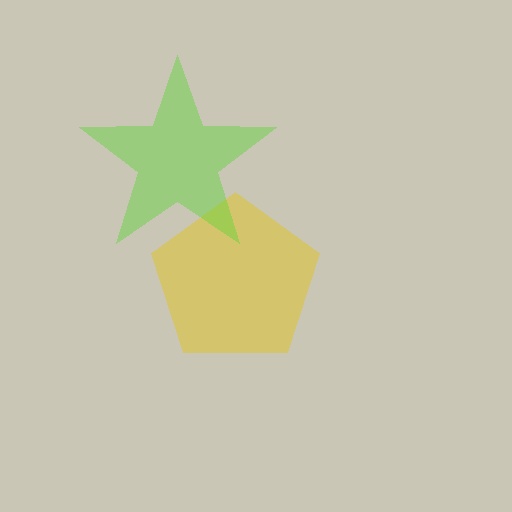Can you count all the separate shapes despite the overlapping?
Yes, there are 2 separate shapes.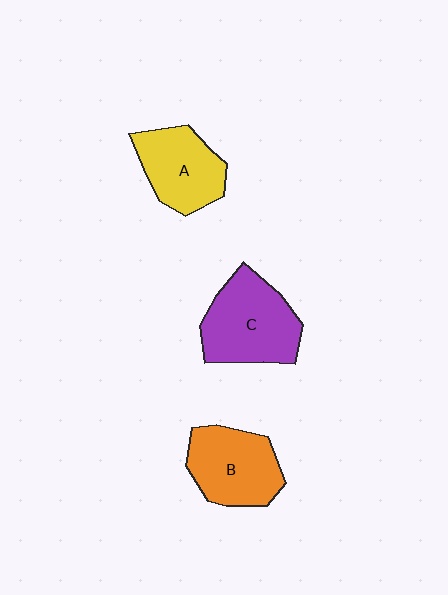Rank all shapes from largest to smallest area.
From largest to smallest: C (purple), B (orange), A (yellow).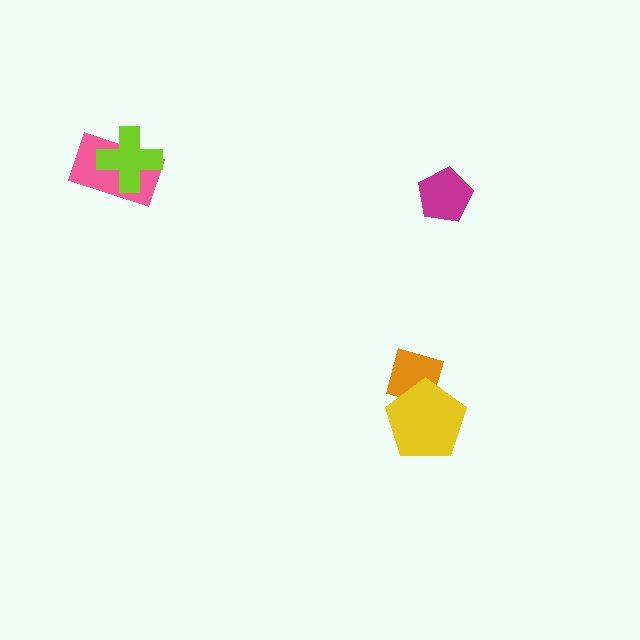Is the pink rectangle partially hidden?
Yes, it is partially covered by another shape.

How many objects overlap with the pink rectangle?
1 object overlaps with the pink rectangle.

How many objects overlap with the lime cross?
1 object overlaps with the lime cross.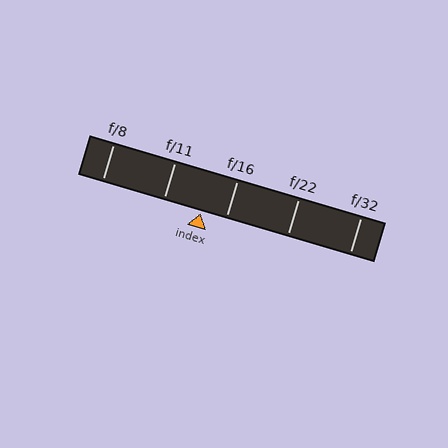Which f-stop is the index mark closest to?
The index mark is closest to f/16.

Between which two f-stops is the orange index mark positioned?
The index mark is between f/11 and f/16.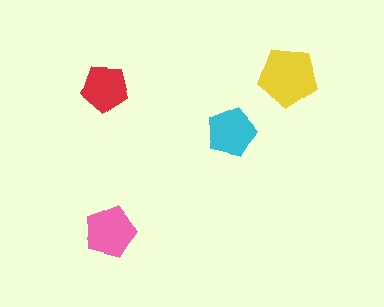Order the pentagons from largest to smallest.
the yellow one, the pink one, the cyan one, the red one.